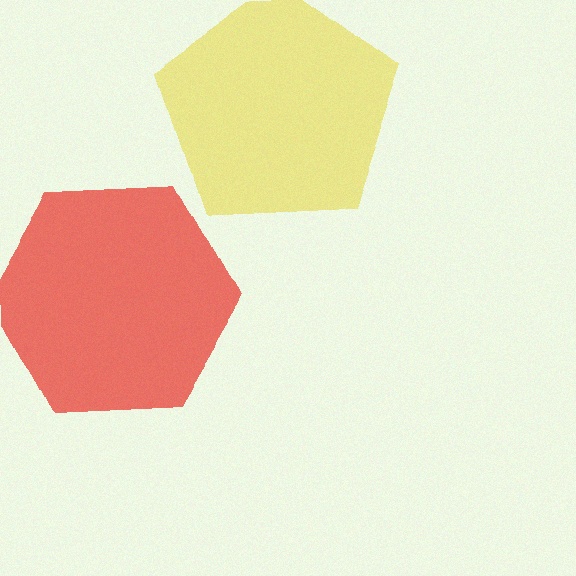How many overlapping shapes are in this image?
There are 2 overlapping shapes in the image.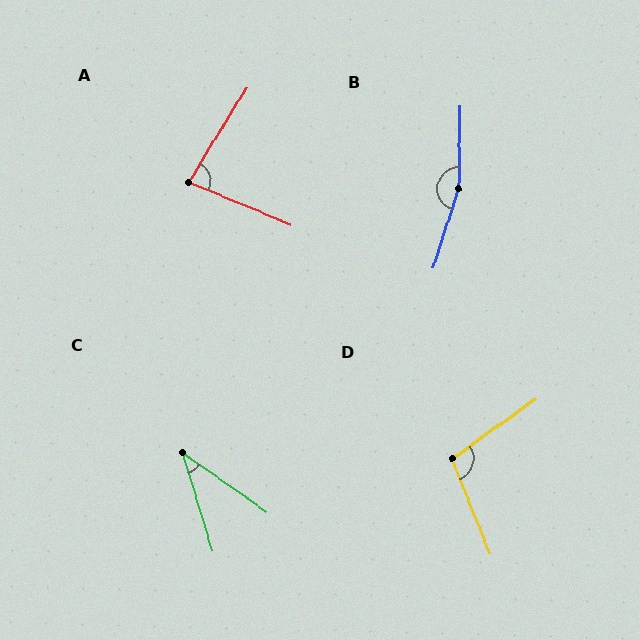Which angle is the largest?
B, at approximately 163 degrees.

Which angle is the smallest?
C, at approximately 38 degrees.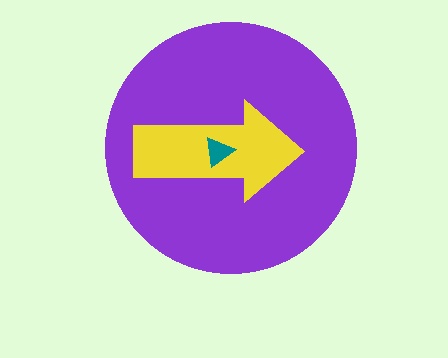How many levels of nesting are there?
3.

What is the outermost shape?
The purple circle.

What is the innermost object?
The teal triangle.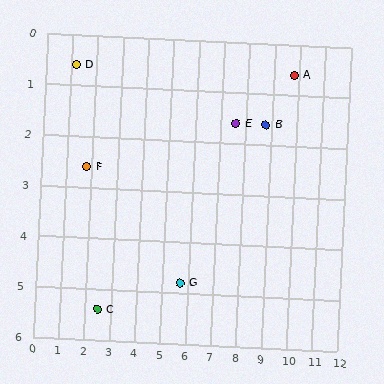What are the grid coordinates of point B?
Point B is at approximately (8.8, 1.6).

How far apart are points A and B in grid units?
Points A and B are about 1.4 grid units apart.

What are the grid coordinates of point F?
Point F is at approximately (1.8, 2.6).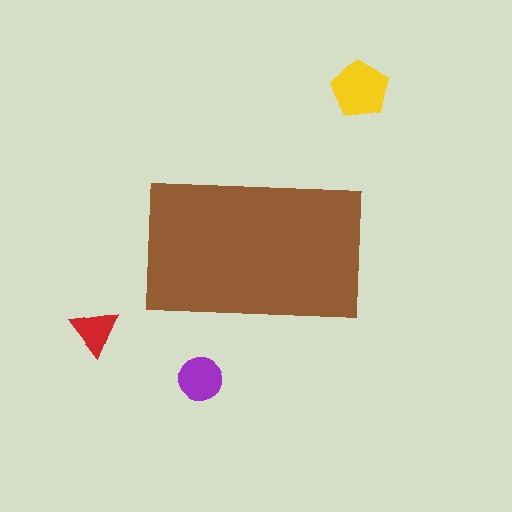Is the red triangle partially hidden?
No, the red triangle is fully visible.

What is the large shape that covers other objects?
A brown rectangle.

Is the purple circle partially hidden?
No, the purple circle is fully visible.